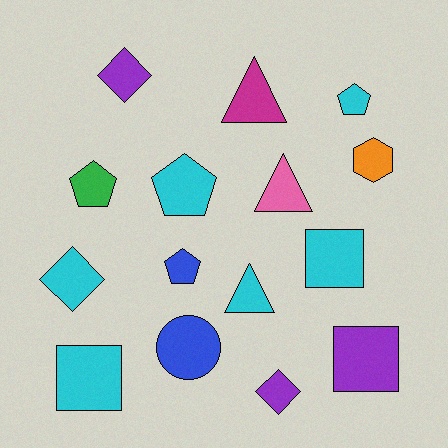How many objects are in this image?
There are 15 objects.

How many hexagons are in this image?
There is 1 hexagon.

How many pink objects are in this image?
There is 1 pink object.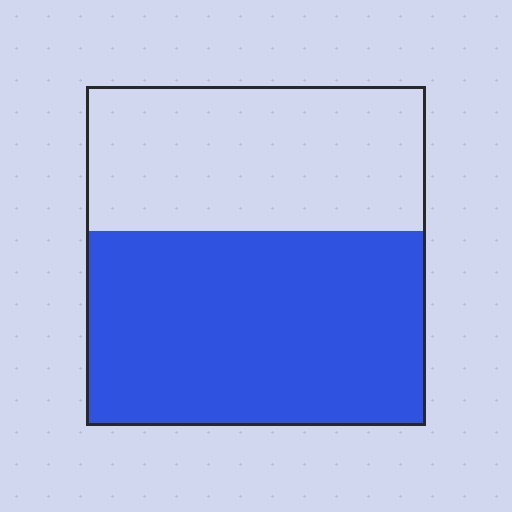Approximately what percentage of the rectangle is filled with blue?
Approximately 55%.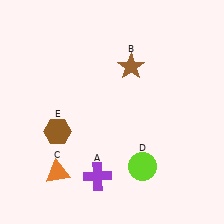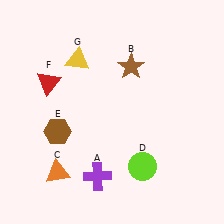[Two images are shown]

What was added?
A red triangle (F), a yellow triangle (G) were added in Image 2.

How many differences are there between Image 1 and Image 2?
There are 2 differences between the two images.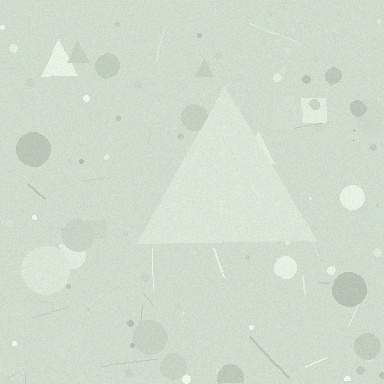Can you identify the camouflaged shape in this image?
The camouflaged shape is a triangle.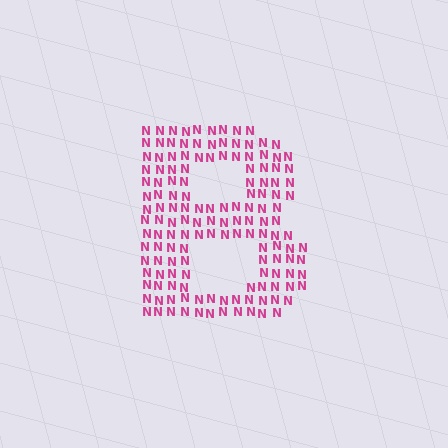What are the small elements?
The small elements are letter N's.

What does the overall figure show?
The overall figure shows the letter B.